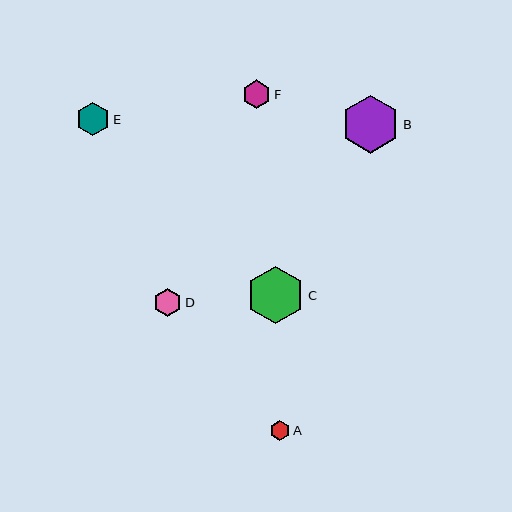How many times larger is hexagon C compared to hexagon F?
Hexagon C is approximately 2.0 times the size of hexagon F.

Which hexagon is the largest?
Hexagon B is the largest with a size of approximately 58 pixels.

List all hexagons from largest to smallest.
From largest to smallest: B, C, E, F, D, A.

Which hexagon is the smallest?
Hexagon A is the smallest with a size of approximately 20 pixels.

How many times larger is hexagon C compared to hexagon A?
Hexagon C is approximately 2.9 times the size of hexagon A.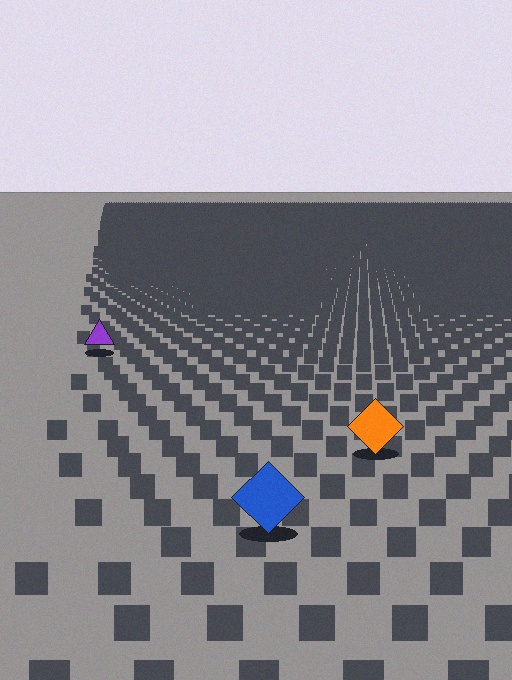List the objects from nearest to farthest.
From nearest to farthest: the blue diamond, the orange diamond, the purple triangle.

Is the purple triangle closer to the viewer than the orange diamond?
No. The orange diamond is closer — you can tell from the texture gradient: the ground texture is coarser near it.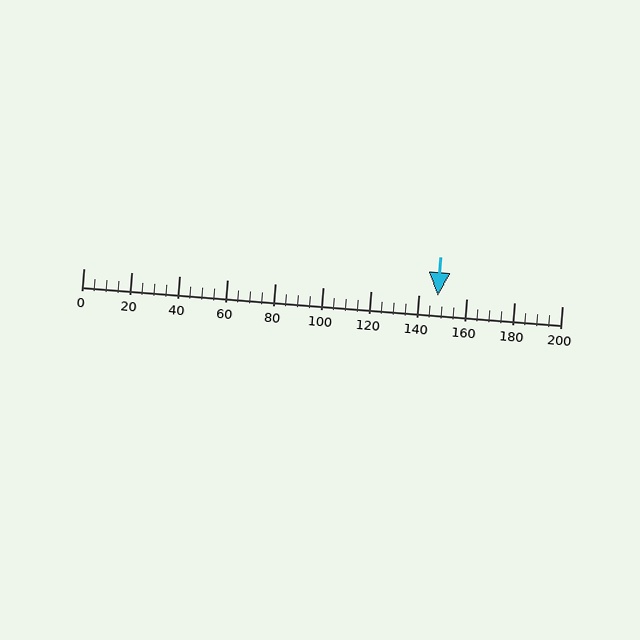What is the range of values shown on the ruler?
The ruler shows values from 0 to 200.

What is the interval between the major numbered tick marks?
The major tick marks are spaced 20 units apart.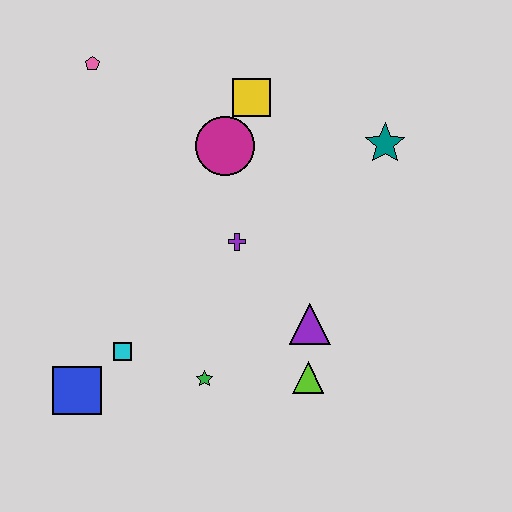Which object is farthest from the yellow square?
The blue square is farthest from the yellow square.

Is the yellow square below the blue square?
No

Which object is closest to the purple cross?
The magenta circle is closest to the purple cross.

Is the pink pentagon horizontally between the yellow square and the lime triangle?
No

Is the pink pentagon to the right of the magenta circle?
No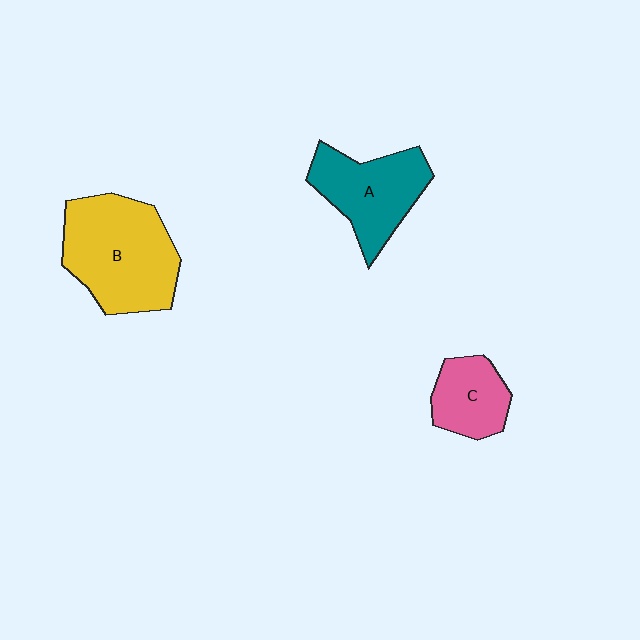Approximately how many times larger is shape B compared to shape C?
Approximately 2.1 times.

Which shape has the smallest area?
Shape C (pink).